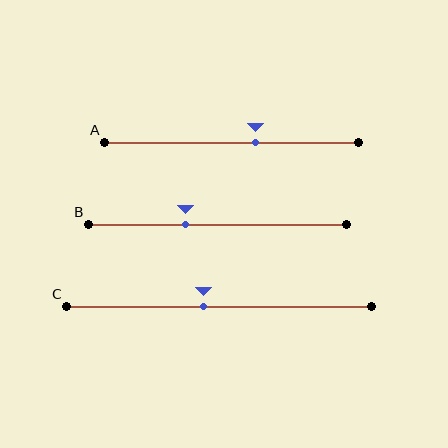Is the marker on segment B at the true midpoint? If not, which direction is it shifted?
No, the marker on segment B is shifted to the left by about 12% of the segment length.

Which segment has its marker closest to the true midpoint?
Segment C has its marker closest to the true midpoint.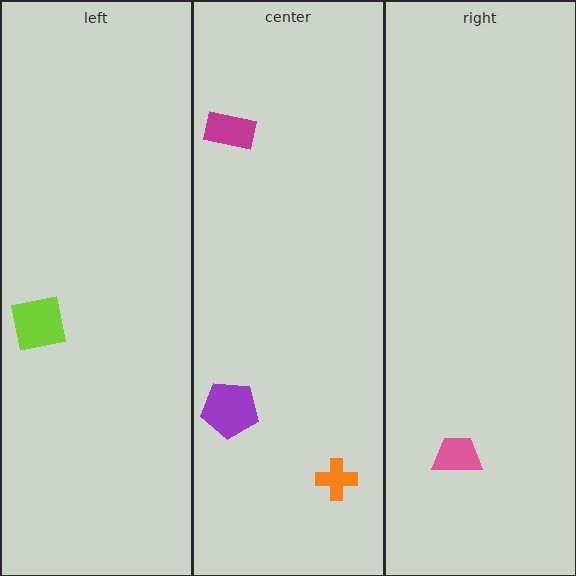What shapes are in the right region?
The pink trapezoid.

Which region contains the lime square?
The left region.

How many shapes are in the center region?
3.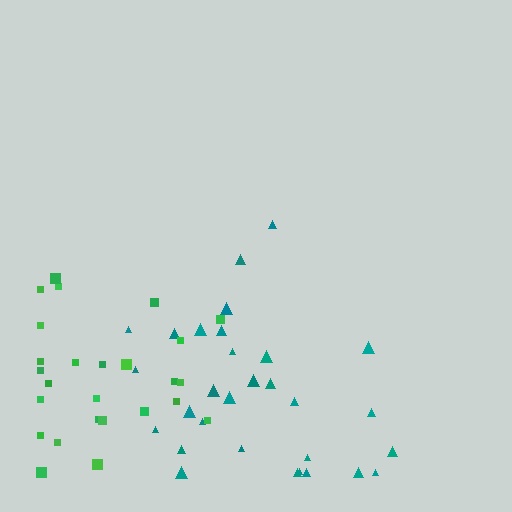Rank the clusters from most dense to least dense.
teal, green.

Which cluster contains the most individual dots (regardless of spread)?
Teal (30).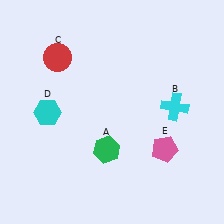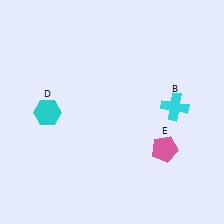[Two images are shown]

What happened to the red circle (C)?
The red circle (C) was removed in Image 2. It was in the top-left area of Image 1.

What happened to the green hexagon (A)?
The green hexagon (A) was removed in Image 2. It was in the bottom-left area of Image 1.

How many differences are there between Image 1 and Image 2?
There are 2 differences between the two images.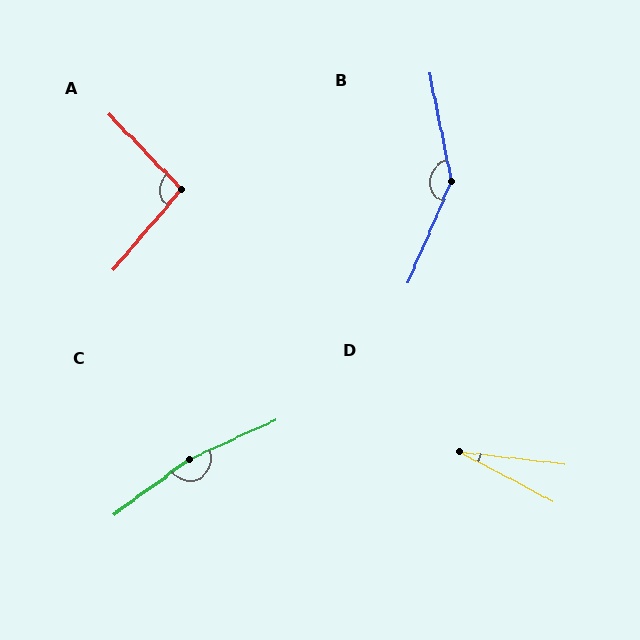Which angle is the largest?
C, at approximately 168 degrees.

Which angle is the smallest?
D, at approximately 22 degrees.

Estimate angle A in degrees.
Approximately 96 degrees.